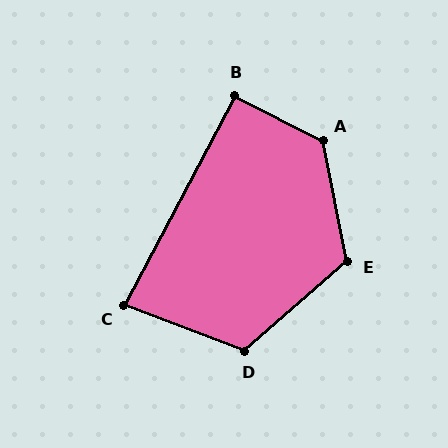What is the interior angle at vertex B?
Approximately 90 degrees (approximately right).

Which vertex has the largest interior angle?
A, at approximately 129 degrees.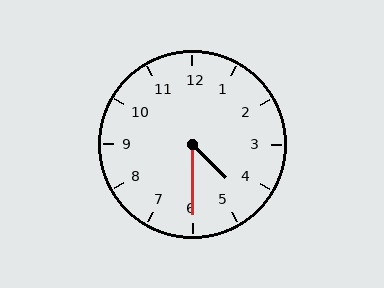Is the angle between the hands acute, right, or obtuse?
It is acute.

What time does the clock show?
4:30.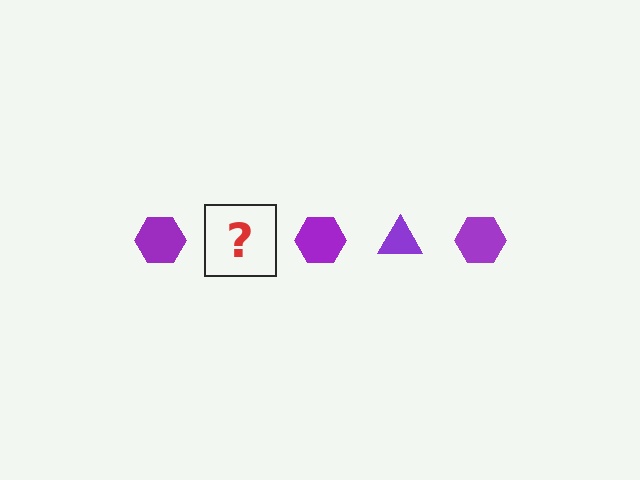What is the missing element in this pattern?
The missing element is a purple triangle.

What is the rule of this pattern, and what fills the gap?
The rule is that the pattern cycles through hexagon, triangle shapes in purple. The gap should be filled with a purple triangle.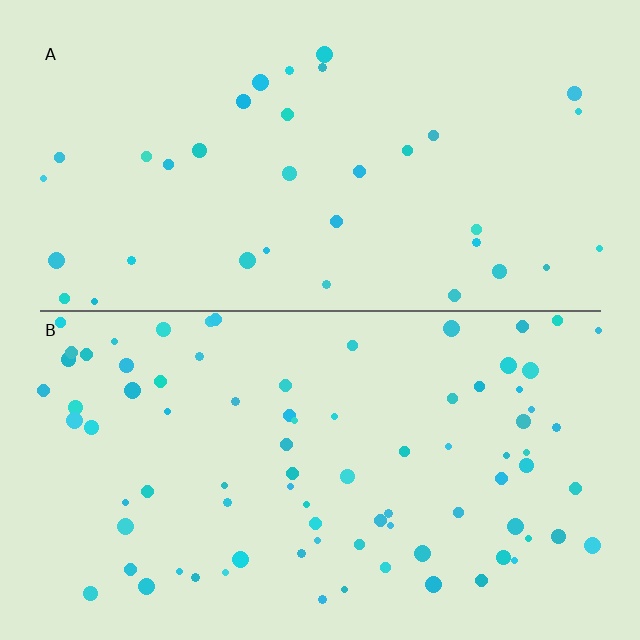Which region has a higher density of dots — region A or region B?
B (the bottom).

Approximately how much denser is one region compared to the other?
Approximately 2.4× — region B over region A.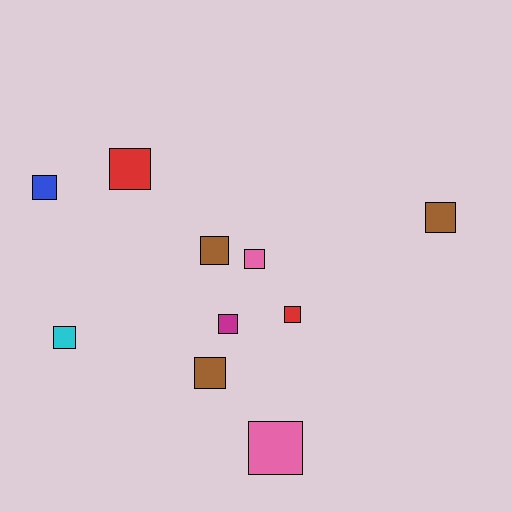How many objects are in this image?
There are 10 objects.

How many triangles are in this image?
There are no triangles.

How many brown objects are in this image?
There are 3 brown objects.